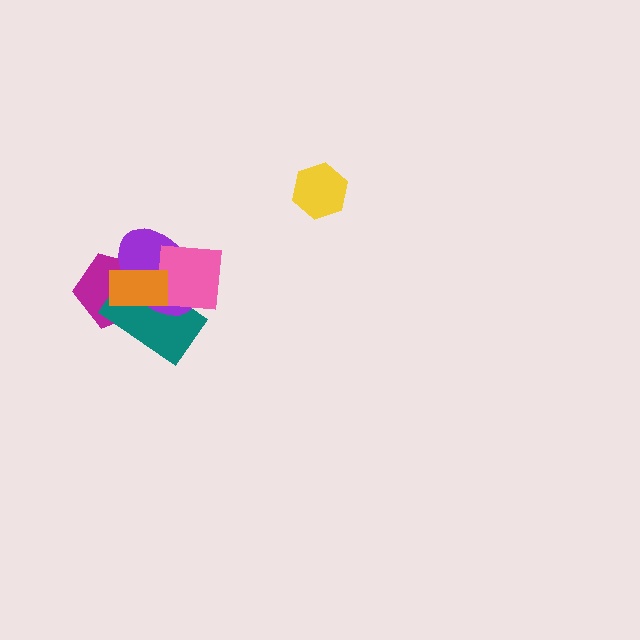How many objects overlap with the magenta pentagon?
3 objects overlap with the magenta pentagon.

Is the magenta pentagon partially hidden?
Yes, it is partially covered by another shape.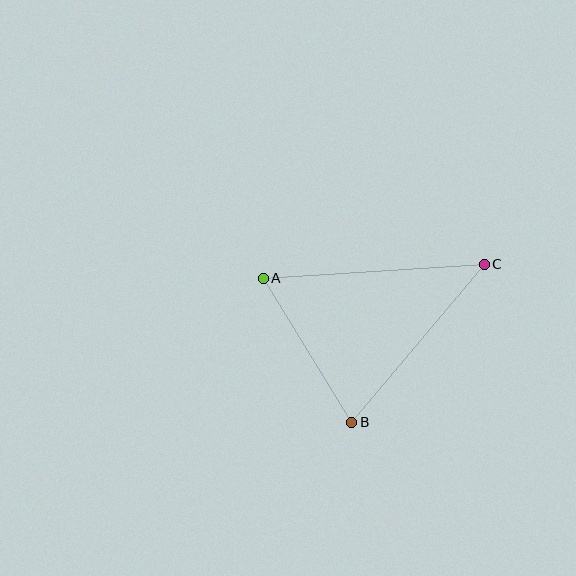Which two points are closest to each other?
Points A and B are closest to each other.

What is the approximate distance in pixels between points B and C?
The distance between B and C is approximately 206 pixels.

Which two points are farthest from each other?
Points A and C are farthest from each other.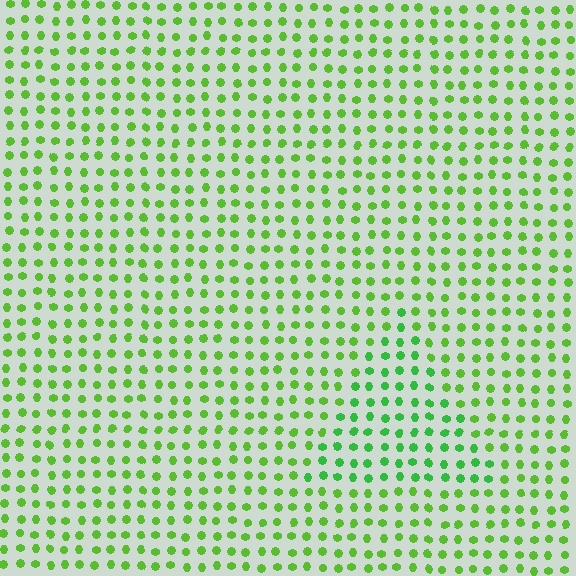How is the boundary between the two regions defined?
The boundary is defined purely by a slight shift in hue (about 24 degrees). Spacing, size, and orientation are identical on both sides.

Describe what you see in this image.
The image is filled with small lime elements in a uniform arrangement. A triangle-shaped region is visible where the elements are tinted to a slightly different hue, forming a subtle color boundary.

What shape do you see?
I see a triangle.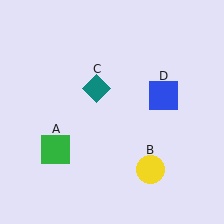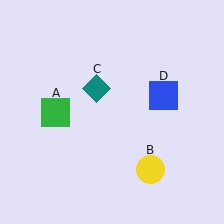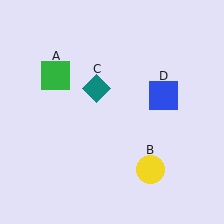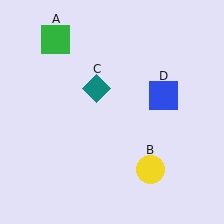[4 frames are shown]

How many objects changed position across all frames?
1 object changed position: green square (object A).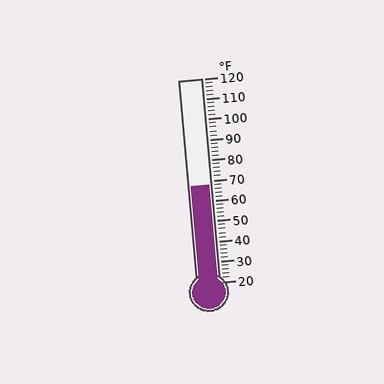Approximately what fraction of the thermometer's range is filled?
The thermometer is filled to approximately 50% of its range.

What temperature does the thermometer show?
The thermometer shows approximately 68°F.